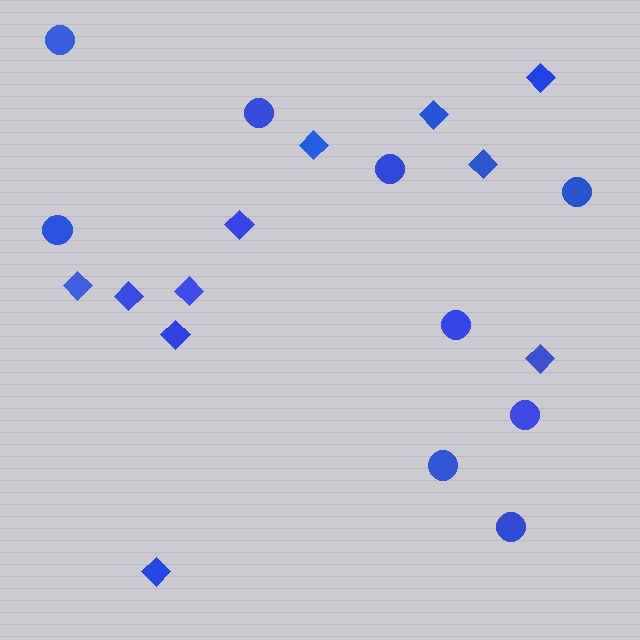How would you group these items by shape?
There are 2 groups: one group of diamonds (11) and one group of circles (9).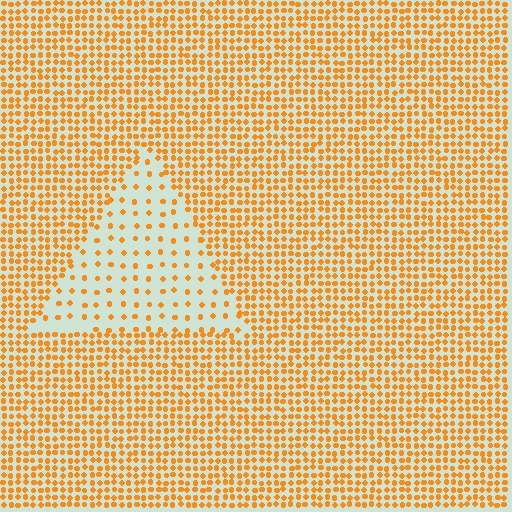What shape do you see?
I see a triangle.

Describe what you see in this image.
The image contains small orange elements arranged at two different densities. A triangle-shaped region is visible where the elements are less densely packed than the surrounding area.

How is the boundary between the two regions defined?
The boundary is defined by a change in element density (approximately 3.1x ratio). All elements are the same color, size, and shape.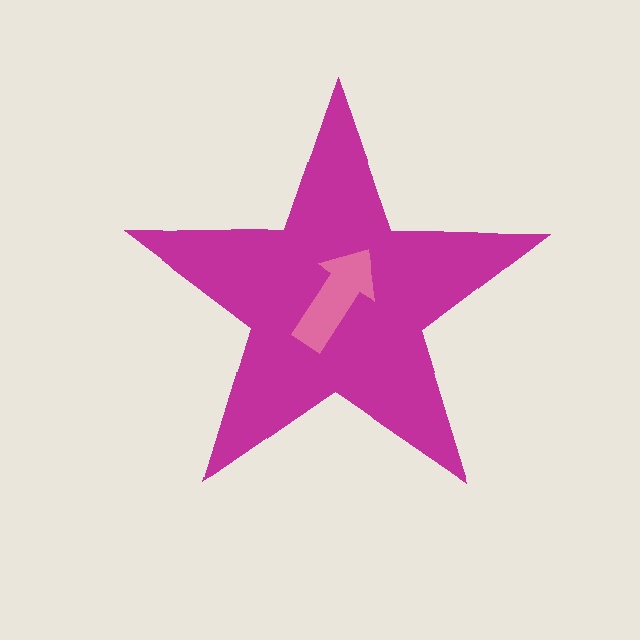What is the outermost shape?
The magenta star.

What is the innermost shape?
The pink arrow.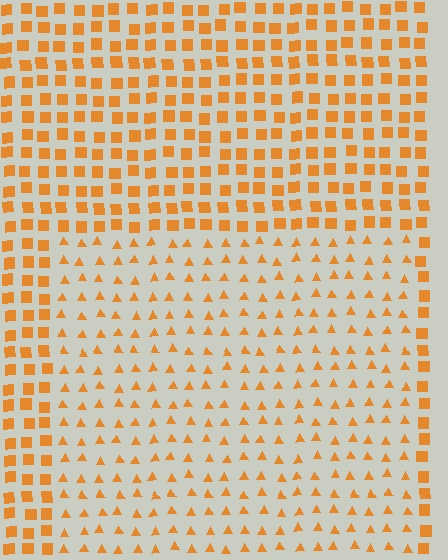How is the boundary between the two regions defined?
The boundary is defined by a change in element shape: triangles inside vs. squares outside. All elements share the same color and spacing.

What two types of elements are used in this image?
The image uses triangles inside the rectangle region and squares outside it.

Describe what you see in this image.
The image is filled with small orange elements arranged in a uniform grid. A rectangle-shaped region contains triangles, while the surrounding area contains squares. The boundary is defined purely by the change in element shape.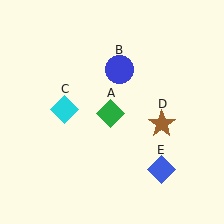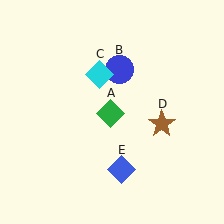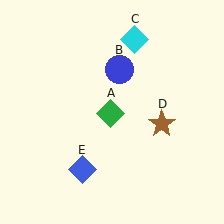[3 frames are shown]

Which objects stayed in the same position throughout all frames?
Green diamond (object A) and blue circle (object B) and brown star (object D) remained stationary.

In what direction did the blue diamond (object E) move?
The blue diamond (object E) moved left.